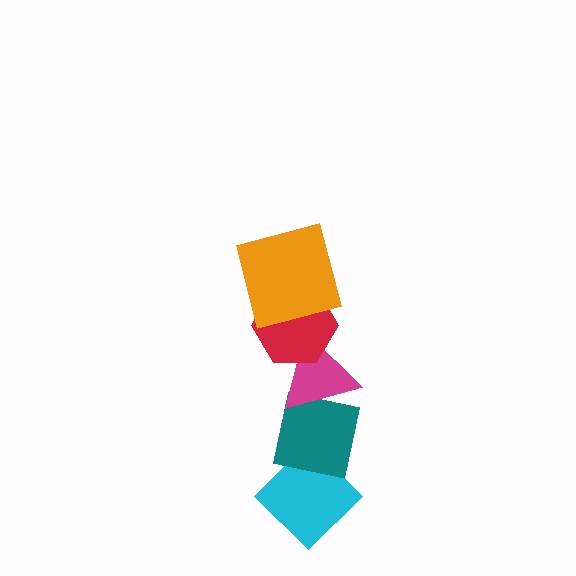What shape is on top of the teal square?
The magenta triangle is on top of the teal square.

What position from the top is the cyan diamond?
The cyan diamond is 5th from the top.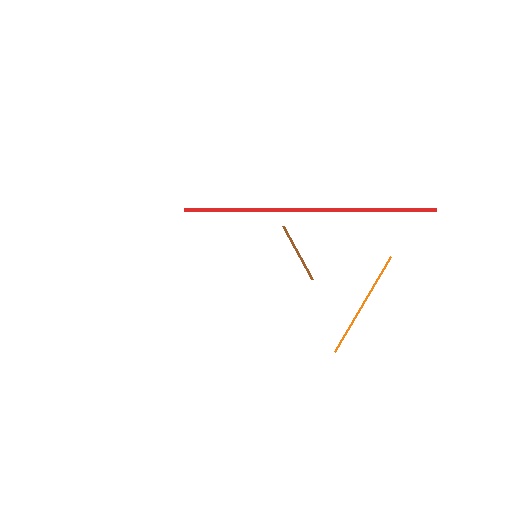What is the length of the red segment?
The red segment is approximately 252 pixels long.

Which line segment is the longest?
The red line is the longest at approximately 252 pixels.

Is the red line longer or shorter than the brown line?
The red line is longer than the brown line.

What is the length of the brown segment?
The brown segment is approximately 61 pixels long.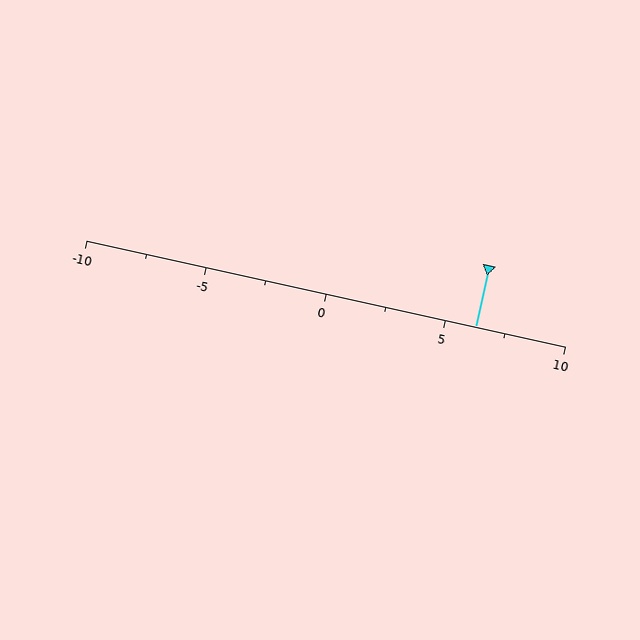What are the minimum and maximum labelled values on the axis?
The axis runs from -10 to 10.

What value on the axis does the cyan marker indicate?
The marker indicates approximately 6.2.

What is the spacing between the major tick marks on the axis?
The major ticks are spaced 5 apart.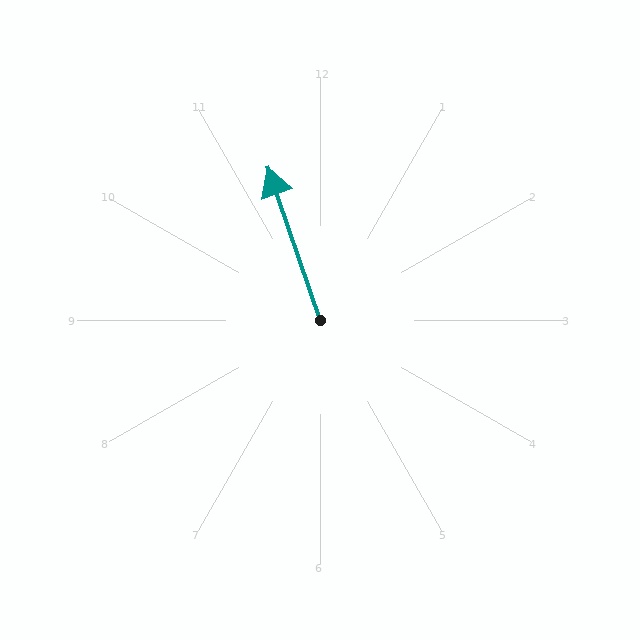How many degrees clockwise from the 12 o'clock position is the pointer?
Approximately 341 degrees.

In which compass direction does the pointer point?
North.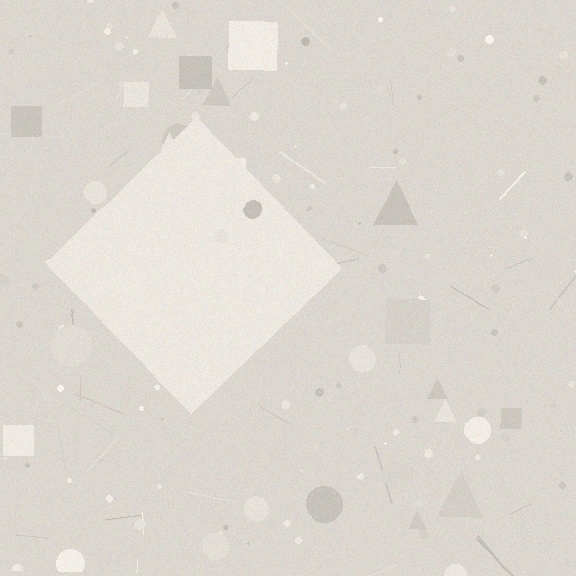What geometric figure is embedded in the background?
A diamond is embedded in the background.